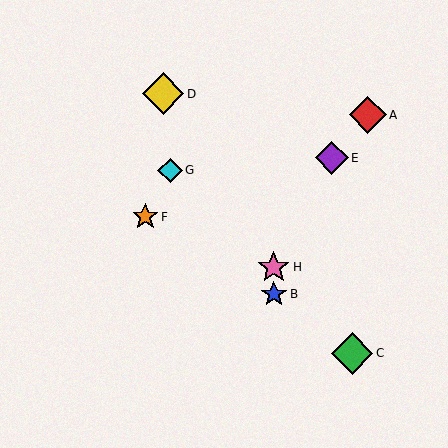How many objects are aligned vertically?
2 objects (B, H) are aligned vertically.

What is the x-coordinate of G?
Object G is at x≈170.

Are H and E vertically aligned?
No, H is at x≈274 and E is at x≈332.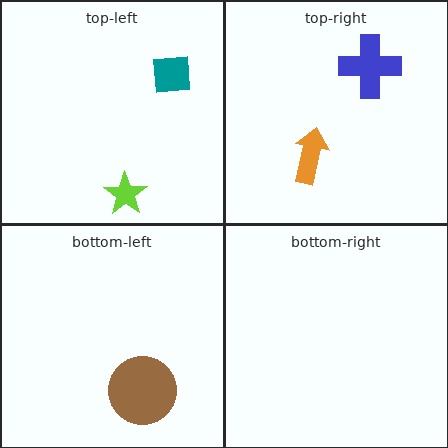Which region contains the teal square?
The top-left region.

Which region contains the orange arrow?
The top-right region.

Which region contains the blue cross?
The top-right region.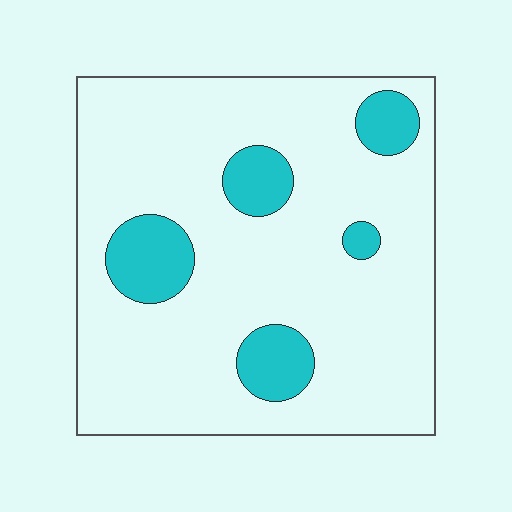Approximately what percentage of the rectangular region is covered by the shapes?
Approximately 15%.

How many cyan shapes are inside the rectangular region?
5.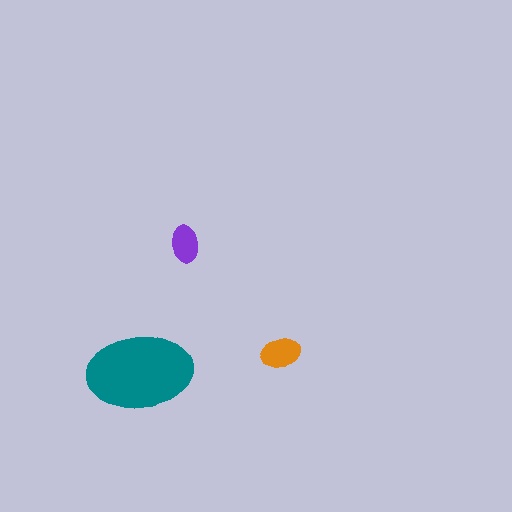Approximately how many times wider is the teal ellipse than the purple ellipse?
About 3 times wider.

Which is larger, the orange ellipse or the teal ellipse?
The teal one.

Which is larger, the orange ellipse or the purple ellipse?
The orange one.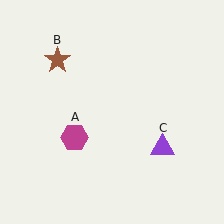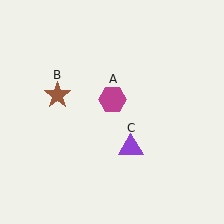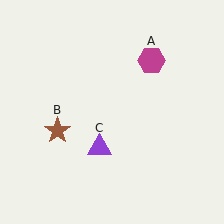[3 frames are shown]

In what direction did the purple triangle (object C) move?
The purple triangle (object C) moved left.